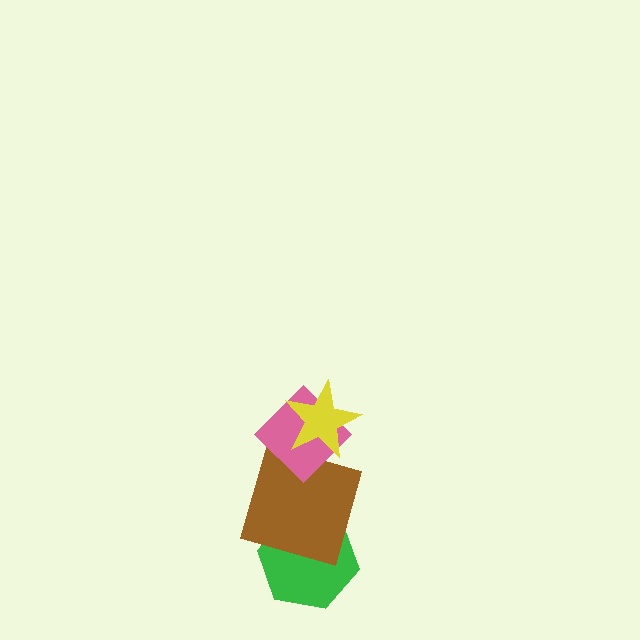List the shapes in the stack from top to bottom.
From top to bottom: the yellow star, the pink diamond, the brown square, the green hexagon.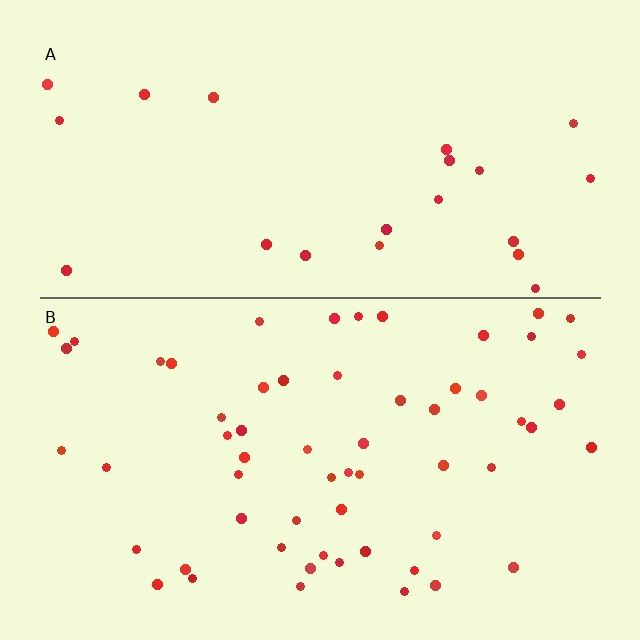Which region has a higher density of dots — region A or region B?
B (the bottom).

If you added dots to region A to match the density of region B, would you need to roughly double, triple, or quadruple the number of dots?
Approximately triple.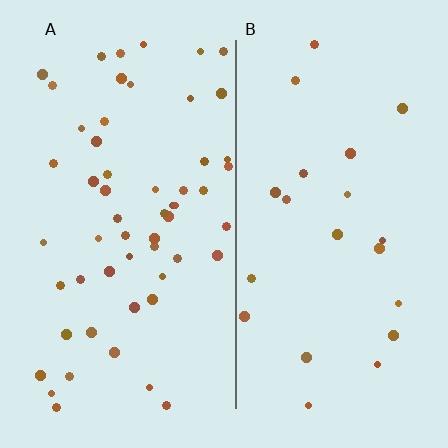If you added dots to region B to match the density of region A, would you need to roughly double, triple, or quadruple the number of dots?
Approximately triple.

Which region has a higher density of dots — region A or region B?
A (the left).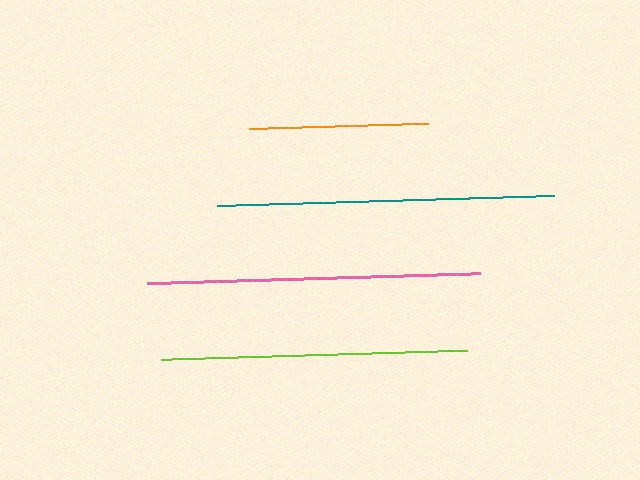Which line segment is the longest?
The teal line is the longest at approximately 337 pixels.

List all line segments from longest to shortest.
From longest to shortest: teal, pink, lime, orange.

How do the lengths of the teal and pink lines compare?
The teal and pink lines are approximately the same length.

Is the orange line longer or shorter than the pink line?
The pink line is longer than the orange line.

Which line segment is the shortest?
The orange line is the shortest at approximately 179 pixels.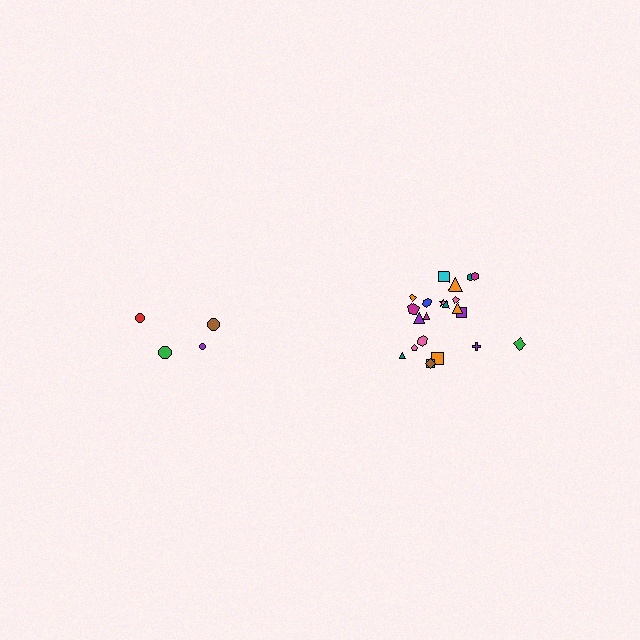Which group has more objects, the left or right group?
The right group.